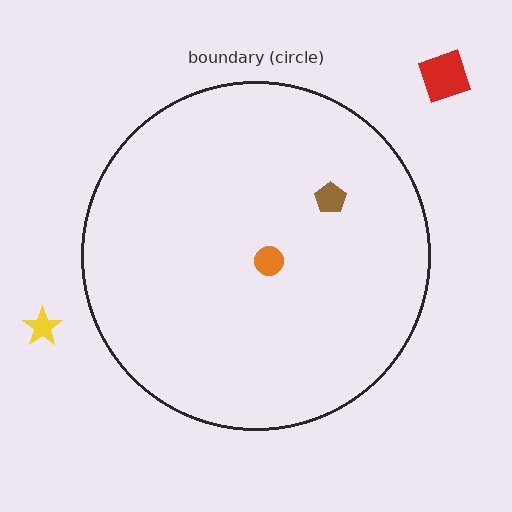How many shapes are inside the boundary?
2 inside, 2 outside.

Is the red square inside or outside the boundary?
Outside.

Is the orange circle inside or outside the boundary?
Inside.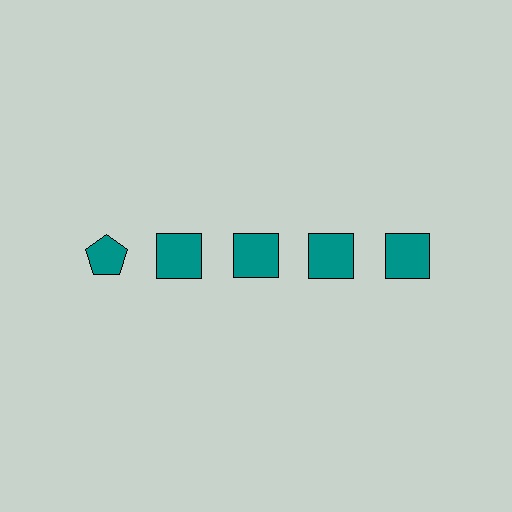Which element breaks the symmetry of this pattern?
The teal pentagon in the top row, leftmost column breaks the symmetry. All other shapes are teal squares.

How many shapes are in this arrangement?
There are 5 shapes arranged in a grid pattern.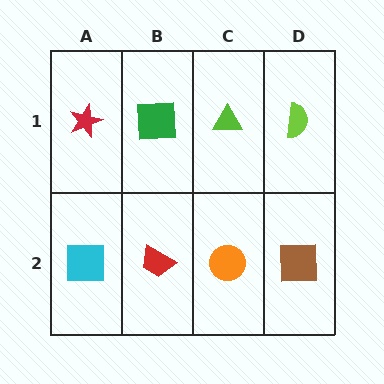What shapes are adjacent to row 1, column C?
An orange circle (row 2, column C), a green square (row 1, column B), a lime semicircle (row 1, column D).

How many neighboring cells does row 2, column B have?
3.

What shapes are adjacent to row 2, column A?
A red star (row 1, column A), a red trapezoid (row 2, column B).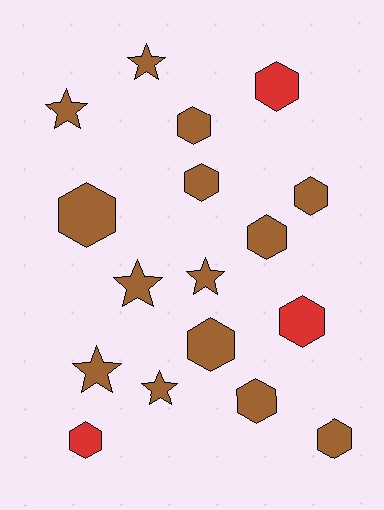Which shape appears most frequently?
Hexagon, with 11 objects.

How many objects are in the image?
There are 17 objects.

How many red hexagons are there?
There are 3 red hexagons.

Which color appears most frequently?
Brown, with 14 objects.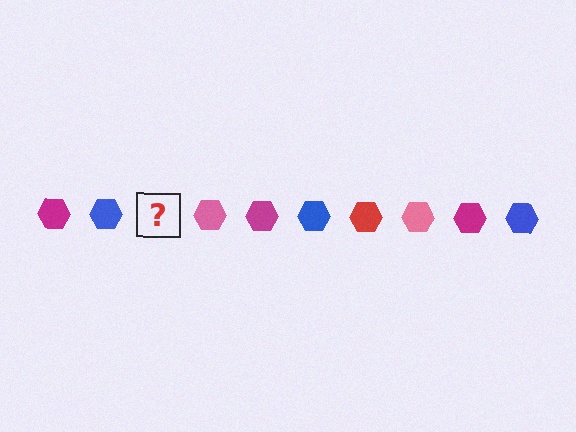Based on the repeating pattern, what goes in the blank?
The blank should be a red hexagon.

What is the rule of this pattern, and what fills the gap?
The rule is that the pattern cycles through magenta, blue, red, pink hexagons. The gap should be filled with a red hexagon.